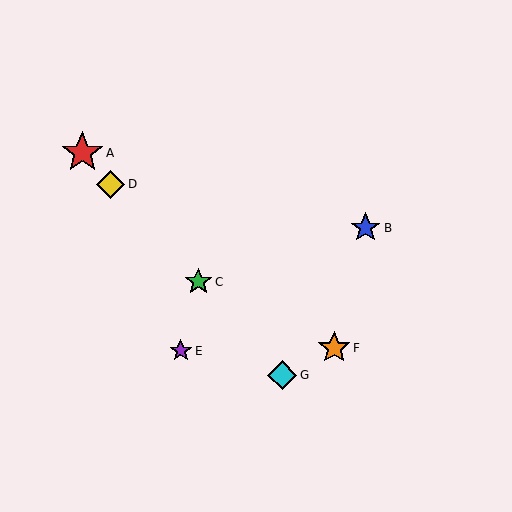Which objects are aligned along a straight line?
Objects A, C, D, G are aligned along a straight line.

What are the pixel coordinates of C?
Object C is at (198, 282).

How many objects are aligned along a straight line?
4 objects (A, C, D, G) are aligned along a straight line.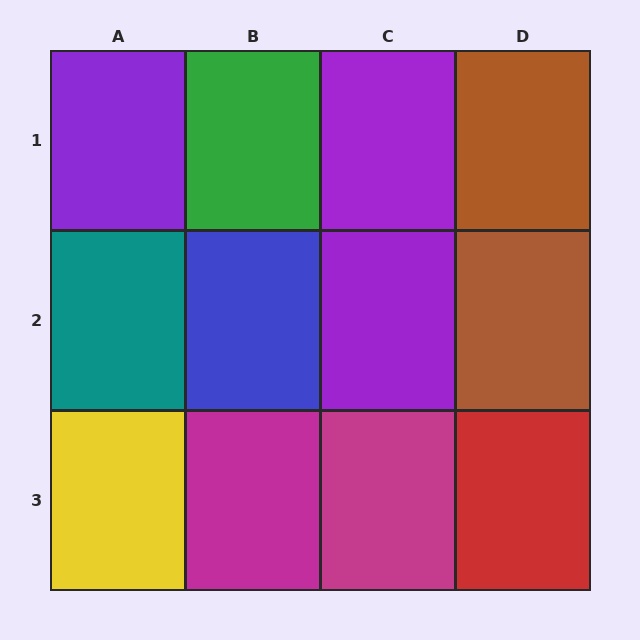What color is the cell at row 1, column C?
Purple.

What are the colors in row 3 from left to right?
Yellow, magenta, magenta, red.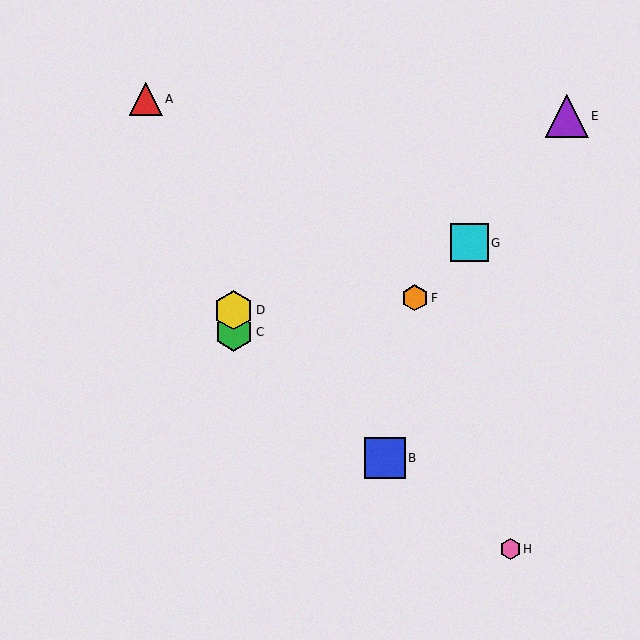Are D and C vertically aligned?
Yes, both are at x≈234.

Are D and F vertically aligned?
No, D is at x≈234 and F is at x≈415.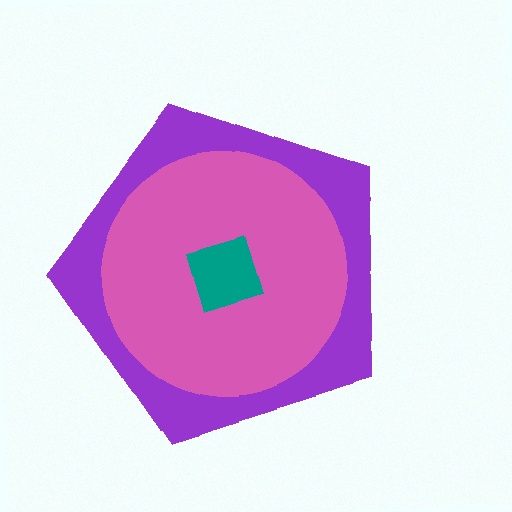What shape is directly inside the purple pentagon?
The pink circle.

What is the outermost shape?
The purple pentagon.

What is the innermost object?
The teal square.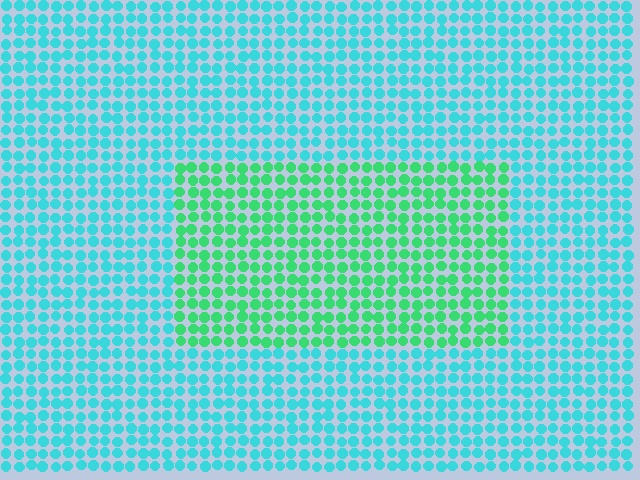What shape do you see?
I see a rectangle.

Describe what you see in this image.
The image is filled with small cyan elements in a uniform arrangement. A rectangle-shaped region is visible where the elements are tinted to a slightly different hue, forming a subtle color boundary.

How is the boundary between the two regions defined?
The boundary is defined purely by a slight shift in hue (about 41 degrees). Spacing, size, and orientation are identical on both sides.